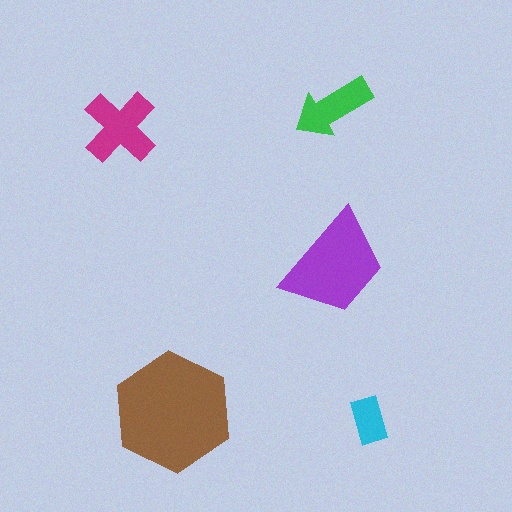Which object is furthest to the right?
The cyan rectangle is rightmost.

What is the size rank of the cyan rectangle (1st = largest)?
5th.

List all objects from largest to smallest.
The brown hexagon, the purple trapezoid, the magenta cross, the green arrow, the cyan rectangle.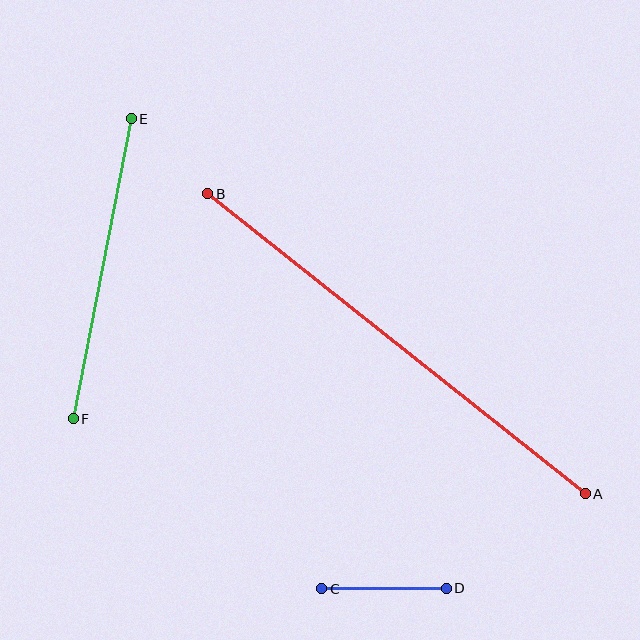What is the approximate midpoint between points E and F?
The midpoint is at approximately (102, 269) pixels.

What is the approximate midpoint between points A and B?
The midpoint is at approximately (397, 344) pixels.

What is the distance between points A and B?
The distance is approximately 482 pixels.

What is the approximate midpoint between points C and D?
The midpoint is at approximately (384, 589) pixels.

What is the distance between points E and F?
The distance is approximately 305 pixels.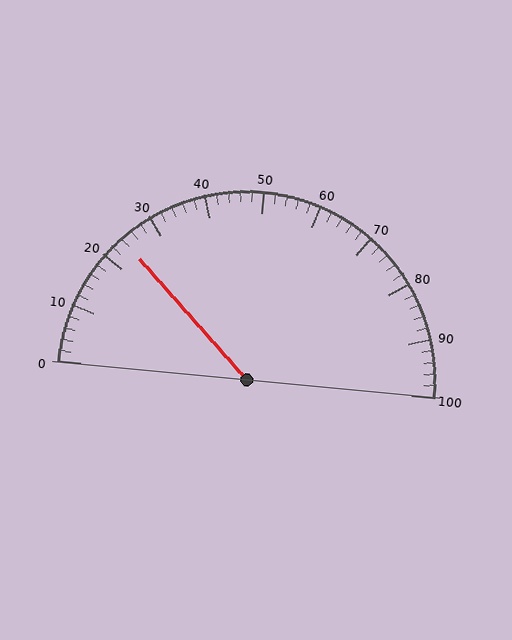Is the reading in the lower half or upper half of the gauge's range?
The reading is in the lower half of the range (0 to 100).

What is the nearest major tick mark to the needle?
The nearest major tick mark is 20.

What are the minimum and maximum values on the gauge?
The gauge ranges from 0 to 100.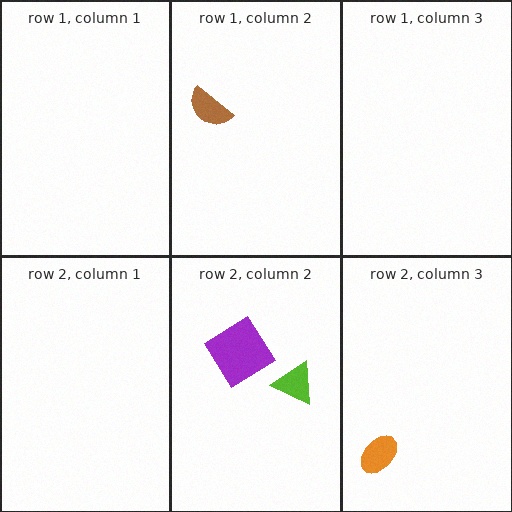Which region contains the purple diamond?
The row 2, column 2 region.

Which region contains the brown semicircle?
The row 1, column 2 region.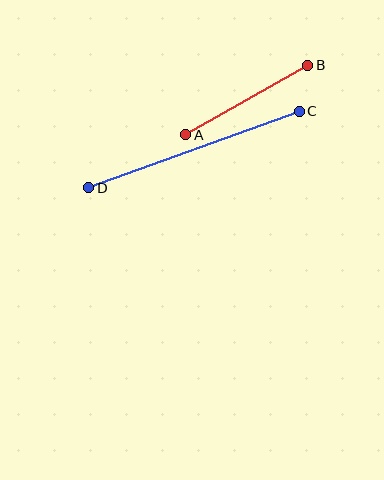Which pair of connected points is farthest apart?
Points C and D are farthest apart.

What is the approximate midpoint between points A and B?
The midpoint is at approximately (247, 100) pixels.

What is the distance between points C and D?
The distance is approximately 224 pixels.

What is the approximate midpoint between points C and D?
The midpoint is at approximately (194, 150) pixels.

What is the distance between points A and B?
The distance is approximately 140 pixels.